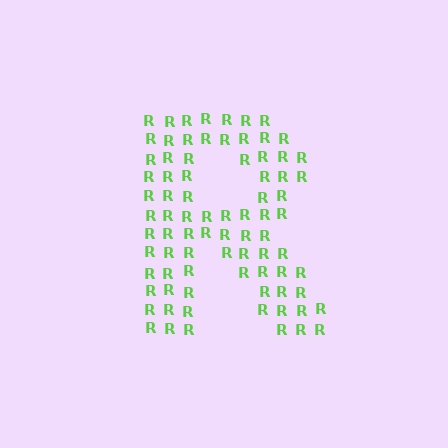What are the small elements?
The small elements are letter R's.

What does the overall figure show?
The overall figure shows the letter R.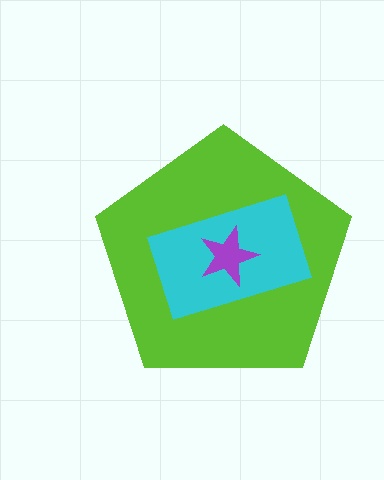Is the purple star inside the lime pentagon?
Yes.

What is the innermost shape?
The purple star.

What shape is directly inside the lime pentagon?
The cyan rectangle.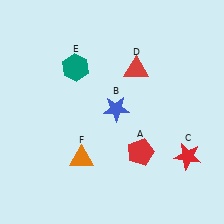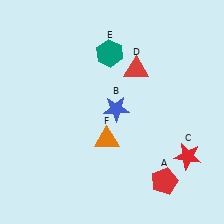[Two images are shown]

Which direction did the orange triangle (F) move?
The orange triangle (F) moved right.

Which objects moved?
The objects that moved are: the red pentagon (A), the teal hexagon (E), the orange triangle (F).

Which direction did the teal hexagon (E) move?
The teal hexagon (E) moved right.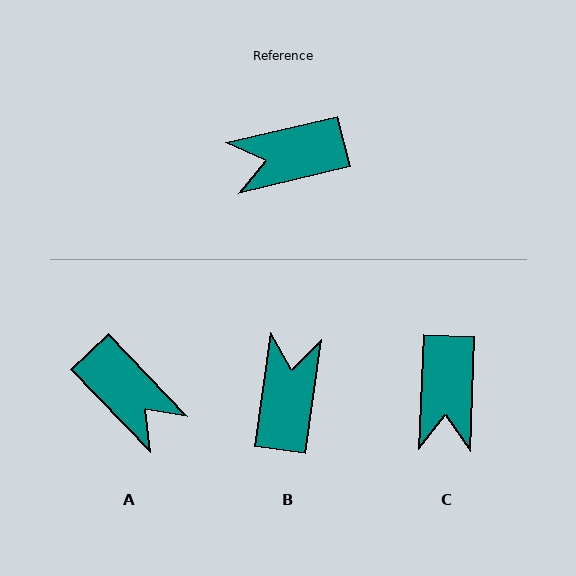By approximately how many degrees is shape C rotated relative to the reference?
Approximately 74 degrees counter-clockwise.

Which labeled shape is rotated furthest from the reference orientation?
A, about 120 degrees away.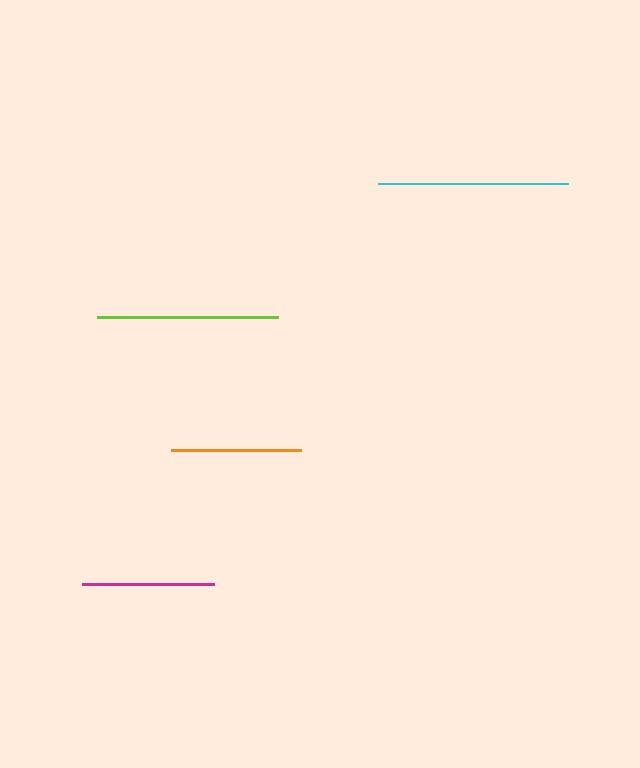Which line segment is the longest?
The cyan line is the longest at approximately 190 pixels.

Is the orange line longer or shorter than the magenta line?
The magenta line is longer than the orange line.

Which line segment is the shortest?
The orange line is the shortest at approximately 130 pixels.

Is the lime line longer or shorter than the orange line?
The lime line is longer than the orange line.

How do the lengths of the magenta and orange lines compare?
The magenta and orange lines are approximately the same length.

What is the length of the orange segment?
The orange segment is approximately 130 pixels long.